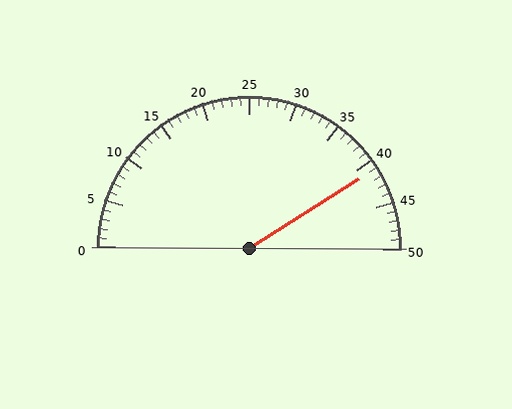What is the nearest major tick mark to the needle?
The nearest major tick mark is 40.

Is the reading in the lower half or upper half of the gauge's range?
The reading is in the upper half of the range (0 to 50).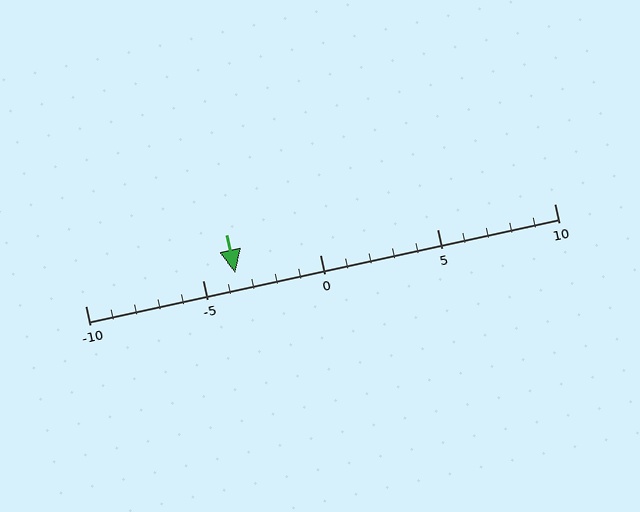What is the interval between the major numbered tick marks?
The major tick marks are spaced 5 units apart.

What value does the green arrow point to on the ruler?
The green arrow points to approximately -4.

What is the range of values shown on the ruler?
The ruler shows values from -10 to 10.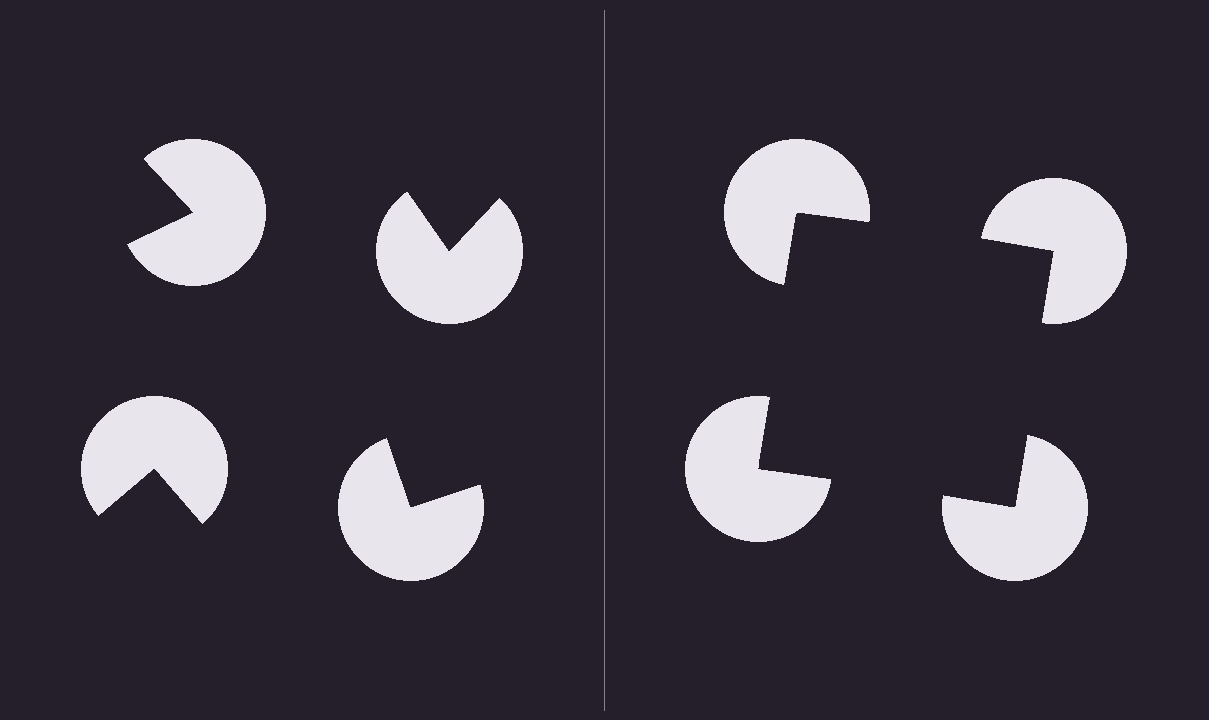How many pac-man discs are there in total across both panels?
8 — 4 on each side.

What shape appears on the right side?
An illusory square.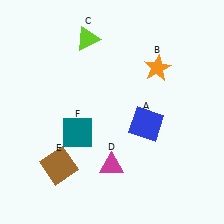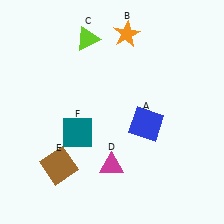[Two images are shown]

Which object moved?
The orange star (B) moved up.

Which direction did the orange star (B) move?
The orange star (B) moved up.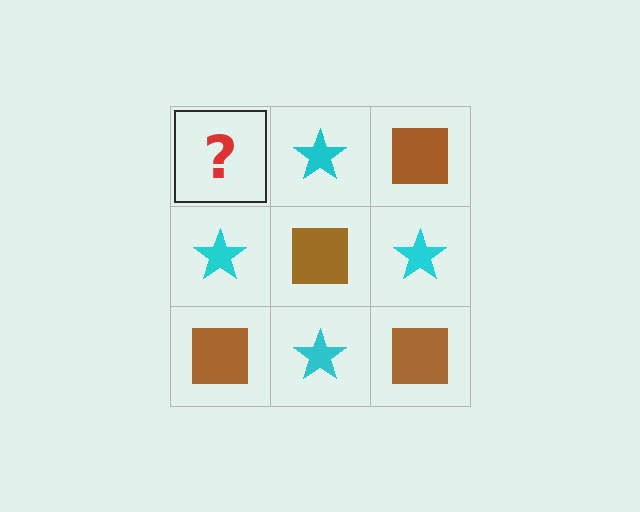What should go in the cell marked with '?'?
The missing cell should contain a brown square.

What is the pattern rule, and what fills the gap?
The rule is that it alternates brown square and cyan star in a checkerboard pattern. The gap should be filled with a brown square.